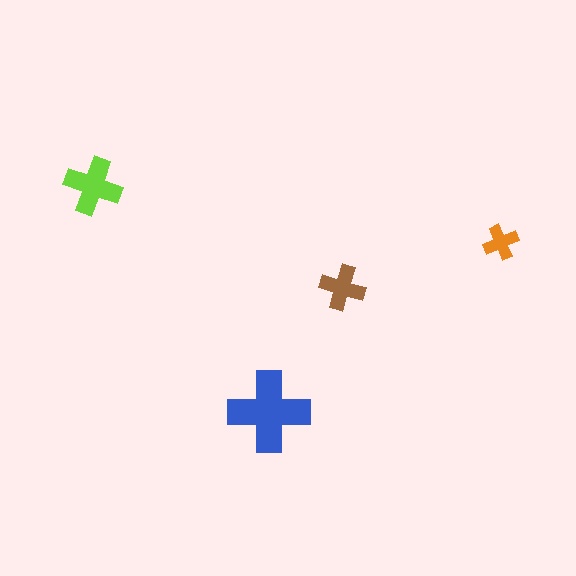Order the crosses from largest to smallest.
the blue one, the lime one, the brown one, the orange one.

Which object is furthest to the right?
The orange cross is rightmost.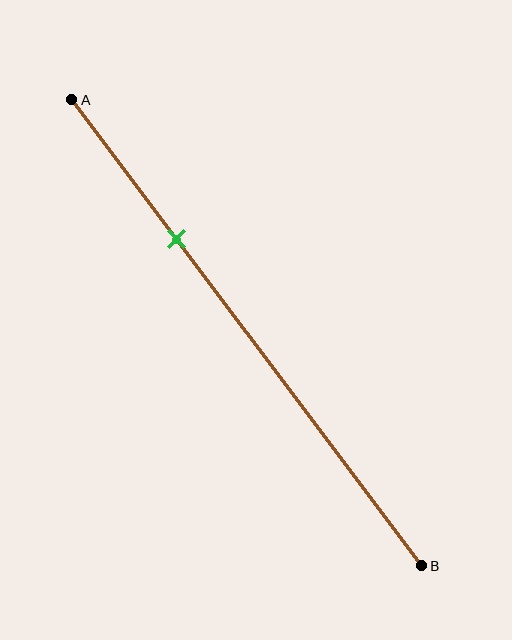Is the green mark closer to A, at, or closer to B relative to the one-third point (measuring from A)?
The green mark is closer to point A than the one-third point of segment AB.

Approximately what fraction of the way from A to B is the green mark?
The green mark is approximately 30% of the way from A to B.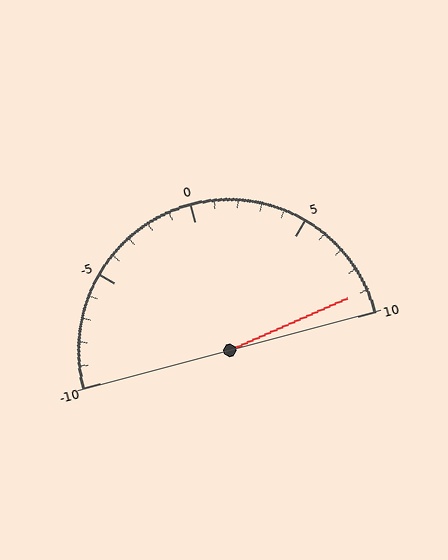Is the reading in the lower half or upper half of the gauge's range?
The reading is in the upper half of the range (-10 to 10).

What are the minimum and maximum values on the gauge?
The gauge ranges from -10 to 10.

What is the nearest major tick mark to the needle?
The nearest major tick mark is 10.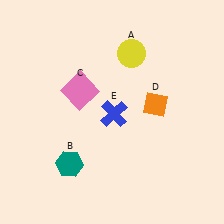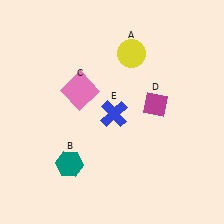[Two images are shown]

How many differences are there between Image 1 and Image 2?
There is 1 difference between the two images.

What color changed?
The diamond (D) changed from orange in Image 1 to magenta in Image 2.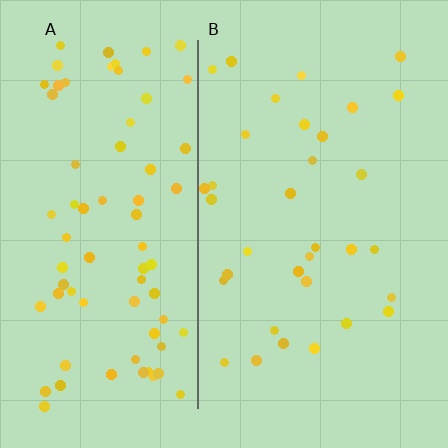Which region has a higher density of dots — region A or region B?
A (the left).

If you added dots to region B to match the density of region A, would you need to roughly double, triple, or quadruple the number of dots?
Approximately double.